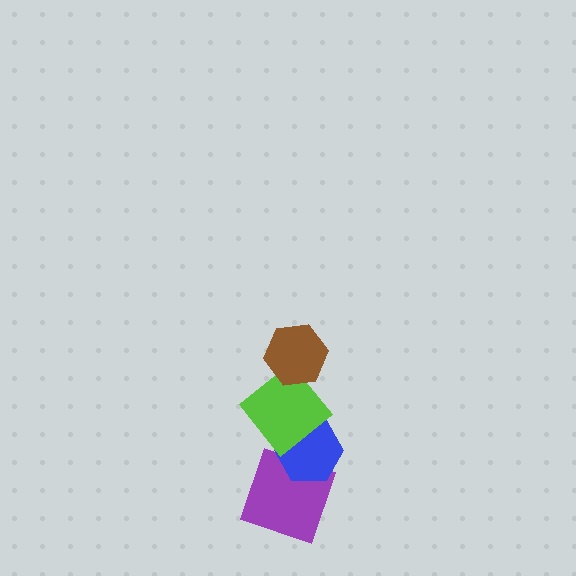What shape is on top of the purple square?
The blue hexagon is on top of the purple square.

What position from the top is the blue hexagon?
The blue hexagon is 3rd from the top.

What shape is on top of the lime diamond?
The brown hexagon is on top of the lime diamond.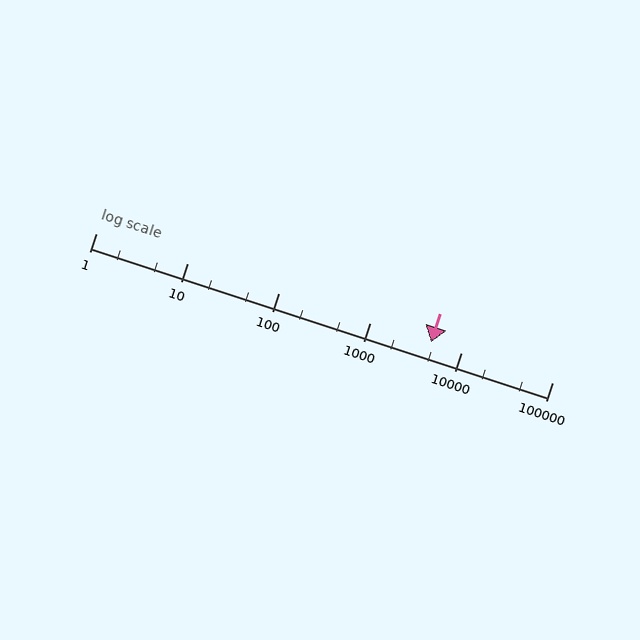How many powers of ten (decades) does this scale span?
The scale spans 5 decades, from 1 to 100000.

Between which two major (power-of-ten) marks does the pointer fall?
The pointer is between 1000 and 10000.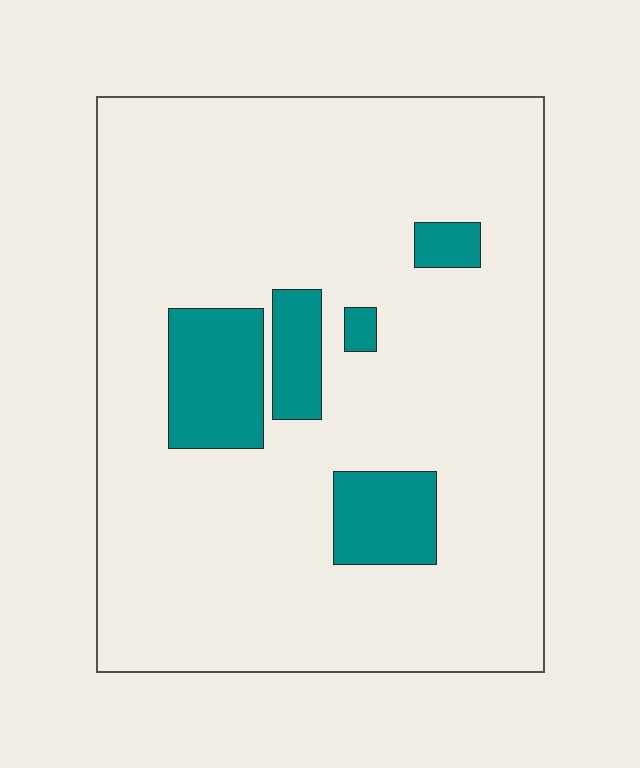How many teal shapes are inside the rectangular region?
5.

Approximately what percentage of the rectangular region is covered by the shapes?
Approximately 15%.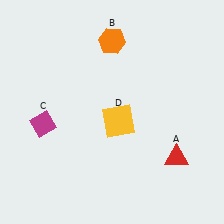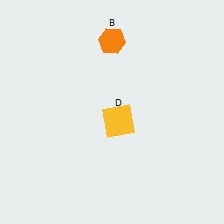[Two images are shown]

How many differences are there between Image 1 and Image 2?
There are 2 differences between the two images.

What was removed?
The magenta diamond (C), the red triangle (A) were removed in Image 2.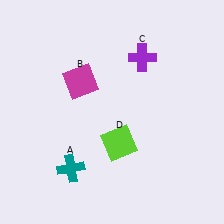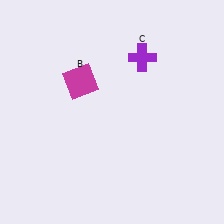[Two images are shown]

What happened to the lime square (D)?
The lime square (D) was removed in Image 2. It was in the bottom-right area of Image 1.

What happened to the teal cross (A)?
The teal cross (A) was removed in Image 2. It was in the bottom-left area of Image 1.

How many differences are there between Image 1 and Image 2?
There are 2 differences between the two images.